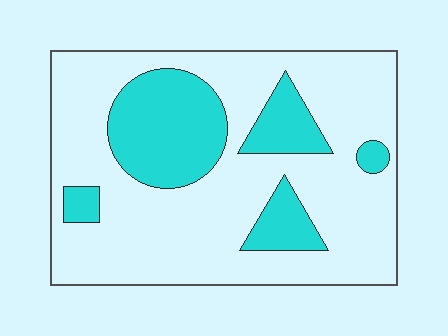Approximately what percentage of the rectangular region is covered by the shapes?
Approximately 25%.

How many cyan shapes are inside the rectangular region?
5.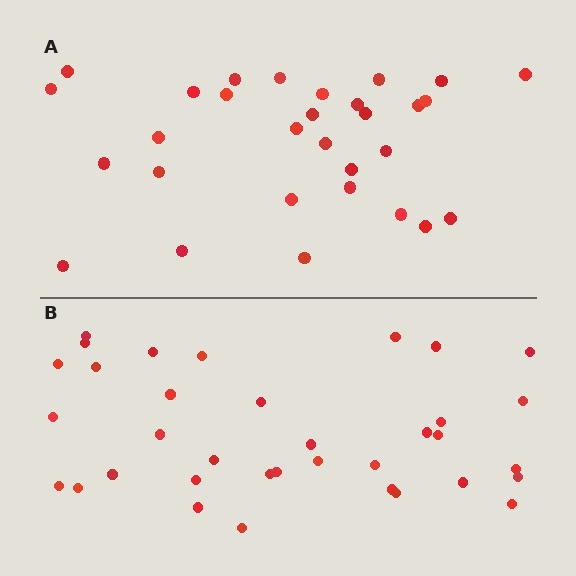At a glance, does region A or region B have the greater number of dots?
Region B (the bottom region) has more dots.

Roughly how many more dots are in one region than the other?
Region B has about 5 more dots than region A.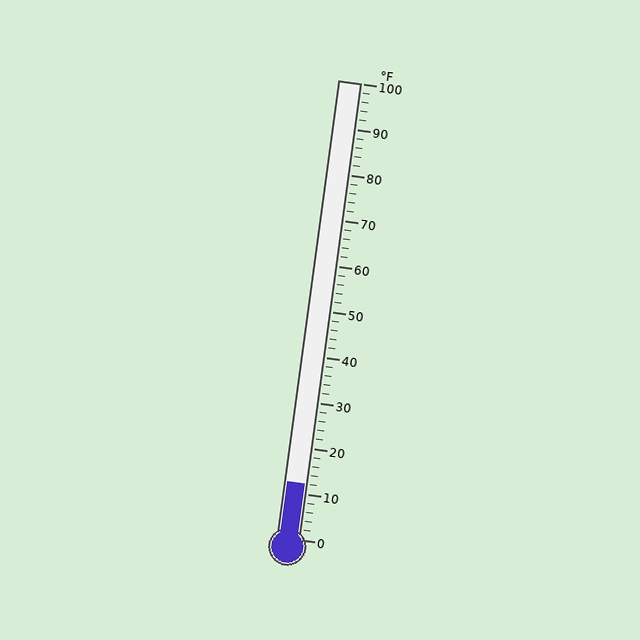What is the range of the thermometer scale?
The thermometer scale ranges from 0°F to 100°F.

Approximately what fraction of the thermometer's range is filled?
The thermometer is filled to approximately 10% of its range.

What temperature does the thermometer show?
The thermometer shows approximately 12°F.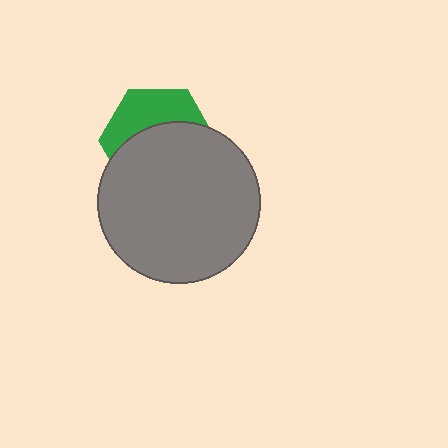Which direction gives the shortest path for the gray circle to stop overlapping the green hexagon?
Moving down gives the shortest separation.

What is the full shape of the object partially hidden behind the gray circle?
The partially hidden object is a green hexagon.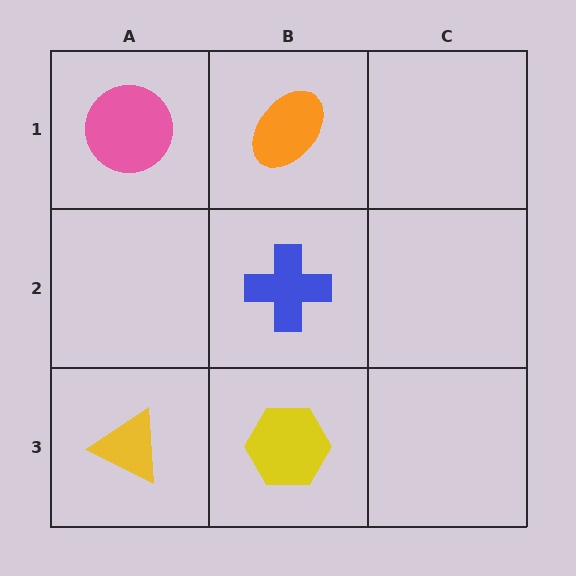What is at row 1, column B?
An orange ellipse.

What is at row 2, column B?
A blue cross.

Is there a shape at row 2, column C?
No, that cell is empty.